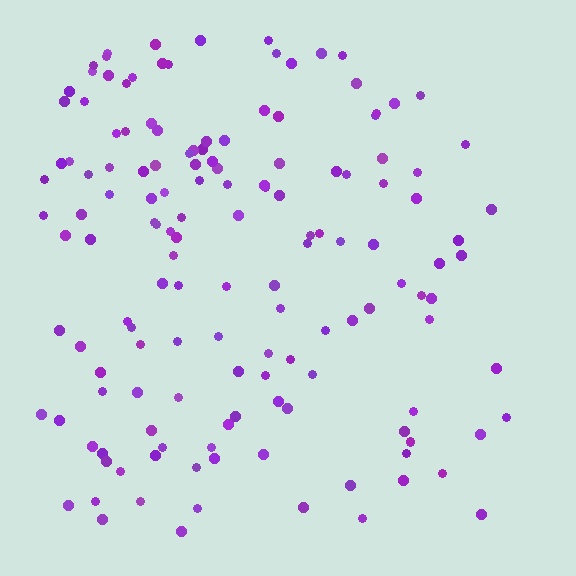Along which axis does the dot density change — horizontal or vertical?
Horizontal.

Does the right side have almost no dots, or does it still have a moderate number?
Still a moderate number, just noticeably fewer than the left.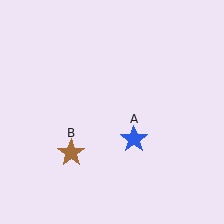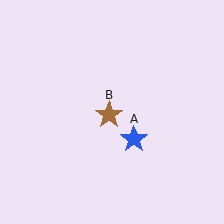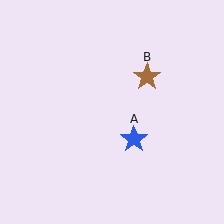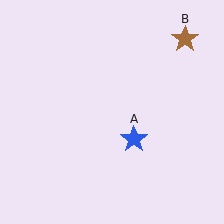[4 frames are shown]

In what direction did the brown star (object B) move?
The brown star (object B) moved up and to the right.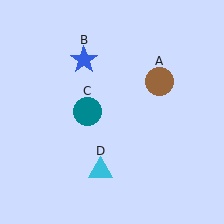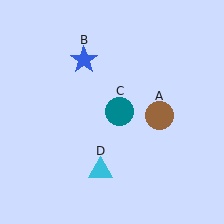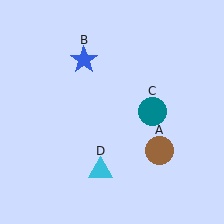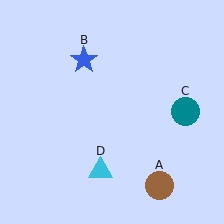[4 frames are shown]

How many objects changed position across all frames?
2 objects changed position: brown circle (object A), teal circle (object C).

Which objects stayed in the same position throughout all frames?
Blue star (object B) and cyan triangle (object D) remained stationary.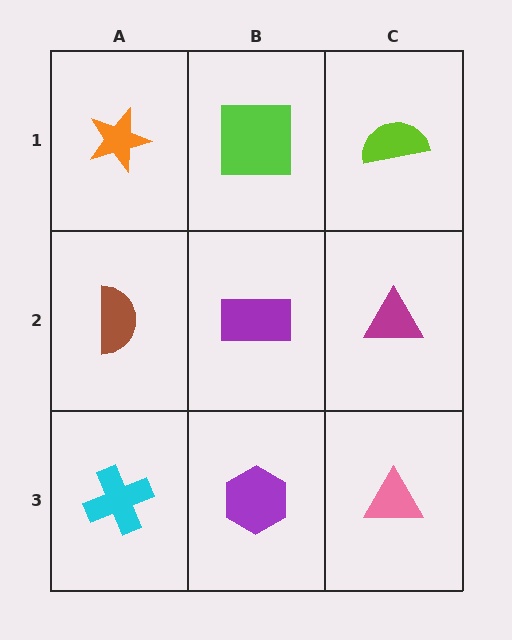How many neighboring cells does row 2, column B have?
4.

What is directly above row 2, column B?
A lime square.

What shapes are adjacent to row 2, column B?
A lime square (row 1, column B), a purple hexagon (row 3, column B), a brown semicircle (row 2, column A), a magenta triangle (row 2, column C).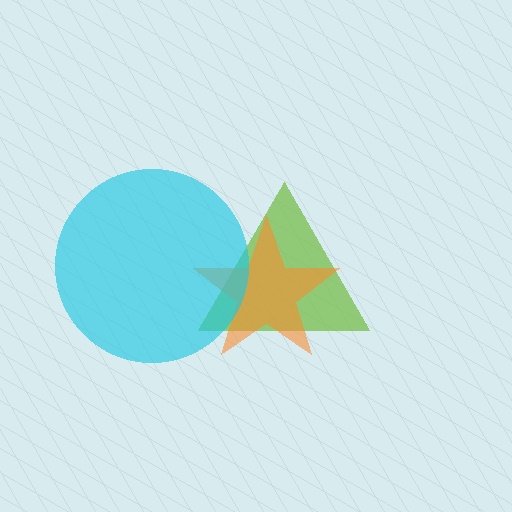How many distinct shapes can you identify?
There are 3 distinct shapes: a lime triangle, an orange star, a cyan circle.